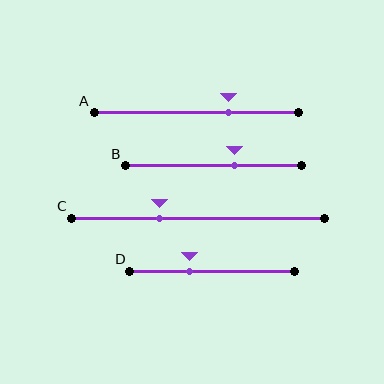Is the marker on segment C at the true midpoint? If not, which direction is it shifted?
No, the marker on segment C is shifted to the left by about 15% of the segment length.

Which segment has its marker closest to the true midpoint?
Segment B has its marker closest to the true midpoint.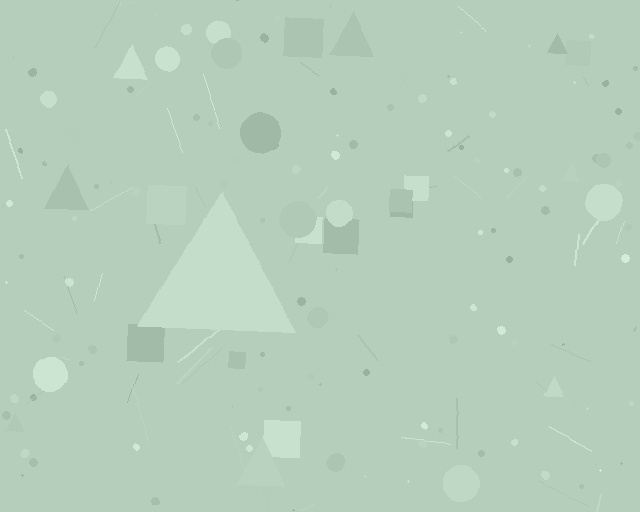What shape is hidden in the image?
A triangle is hidden in the image.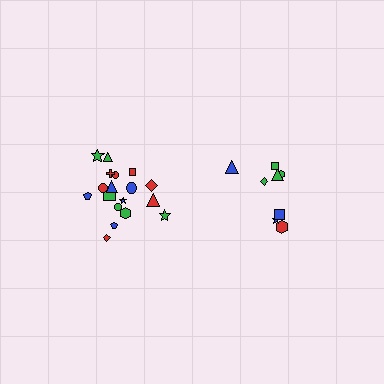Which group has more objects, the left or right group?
The left group.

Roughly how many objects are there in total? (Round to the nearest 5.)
Roughly 25 objects in total.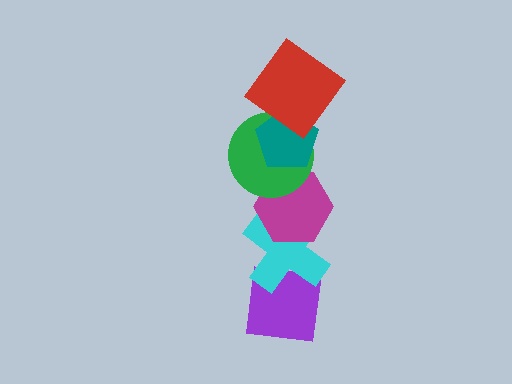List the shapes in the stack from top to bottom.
From top to bottom: the red diamond, the teal pentagon, the green circle, the magenta hexagon, the cyan cross, the purple square.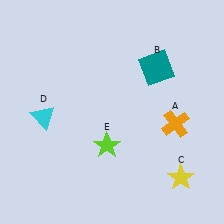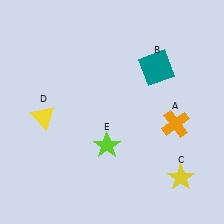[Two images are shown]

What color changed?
The triangle (D) changed from cyan in Image 1 to yellow in Image 2.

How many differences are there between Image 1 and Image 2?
There is 1 difference between the two images.